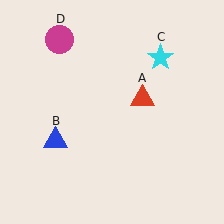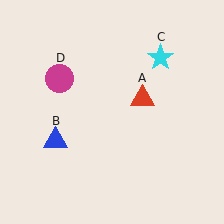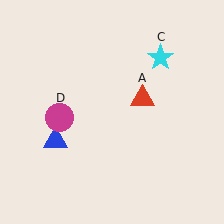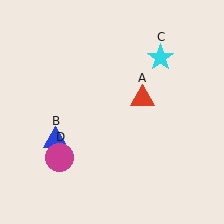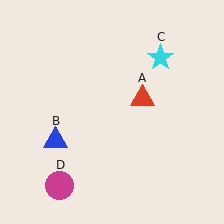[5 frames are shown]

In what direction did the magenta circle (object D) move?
The magenta circle (object D) moved down.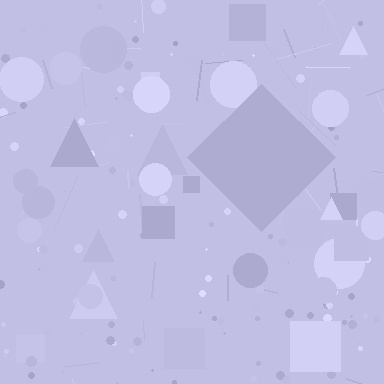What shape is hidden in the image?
A diamond is hidden in the image.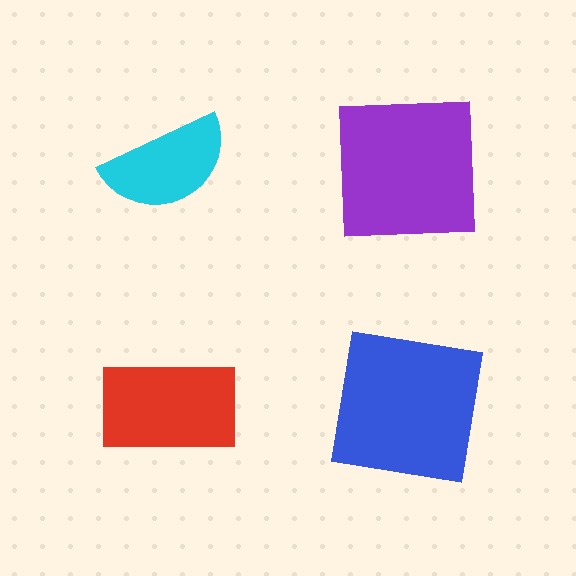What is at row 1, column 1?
A cyan semicircle.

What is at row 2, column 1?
A red rectangle.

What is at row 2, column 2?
A blue square.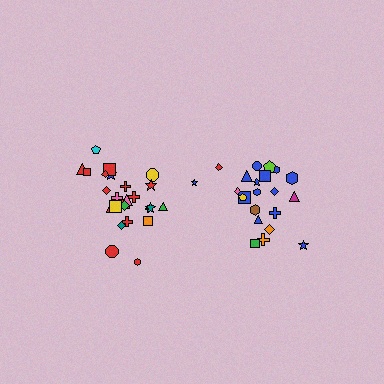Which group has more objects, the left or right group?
The left group.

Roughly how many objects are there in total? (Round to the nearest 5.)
Roughly 45 objects in total.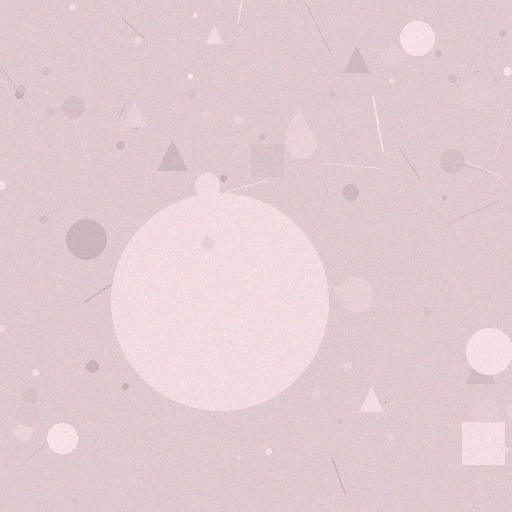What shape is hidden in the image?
A circle is hidden in the image.